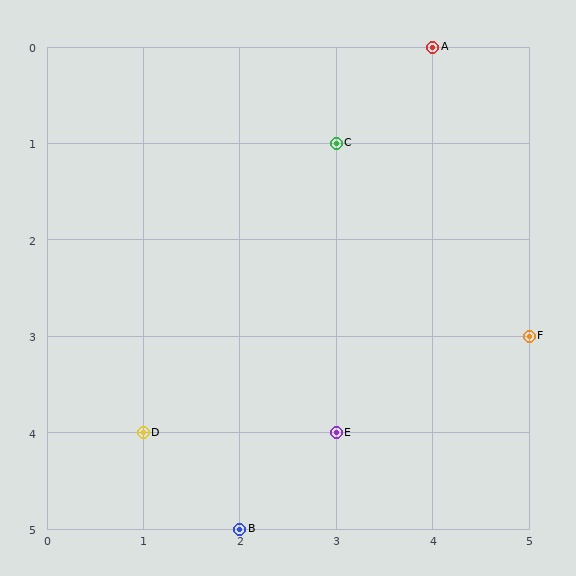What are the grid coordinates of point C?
Point C is at grid coordinates (3, 1).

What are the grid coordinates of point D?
Point D is at grid coordinates (1, 4).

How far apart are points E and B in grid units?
Points E and B are 1 column and 1 row apart (about 1.4 grid units diagonally).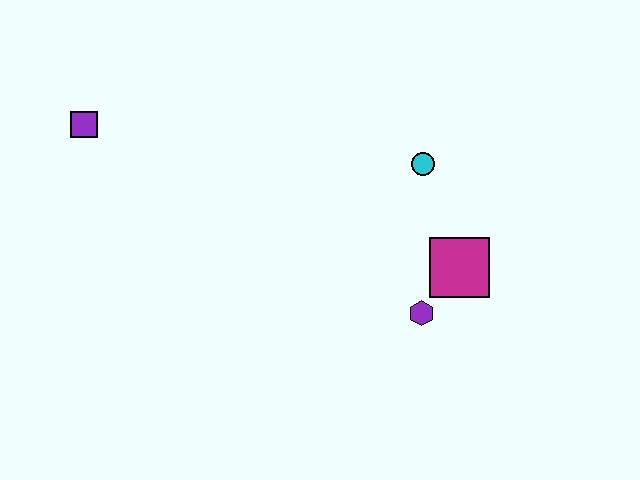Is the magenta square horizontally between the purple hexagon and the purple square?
No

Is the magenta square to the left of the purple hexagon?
No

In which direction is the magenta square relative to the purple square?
The magenta square is to the right of the purple square.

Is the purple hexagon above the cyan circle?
No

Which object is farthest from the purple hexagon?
The purple square is farthest from the purple hexagon.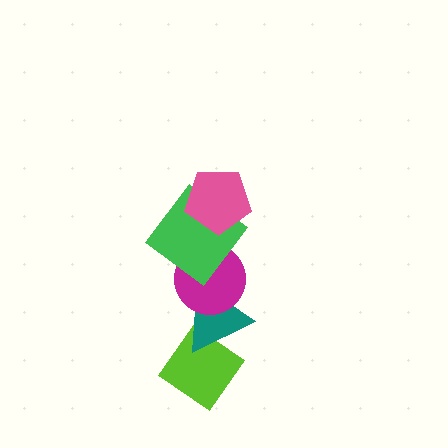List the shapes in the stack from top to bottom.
From top to bottom: the pink pentagon, the green diamond, the magenta circle, the teal triangle, the lime diamond.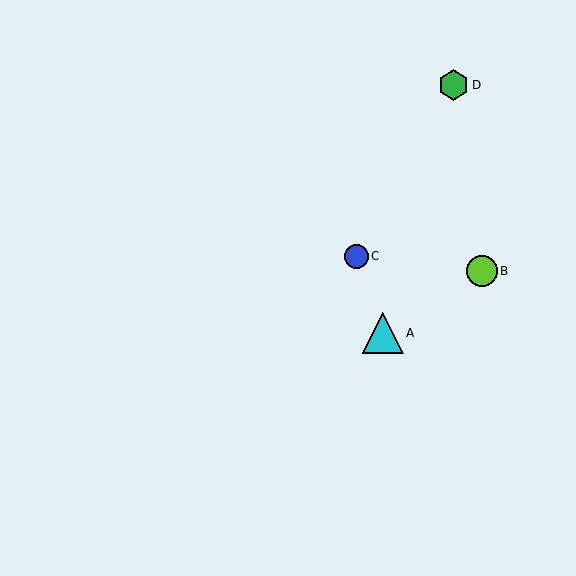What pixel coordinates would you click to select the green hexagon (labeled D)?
Click at (453, 85) to select the green hexagon D.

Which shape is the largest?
The cyan triangle (labeled A) is the largest.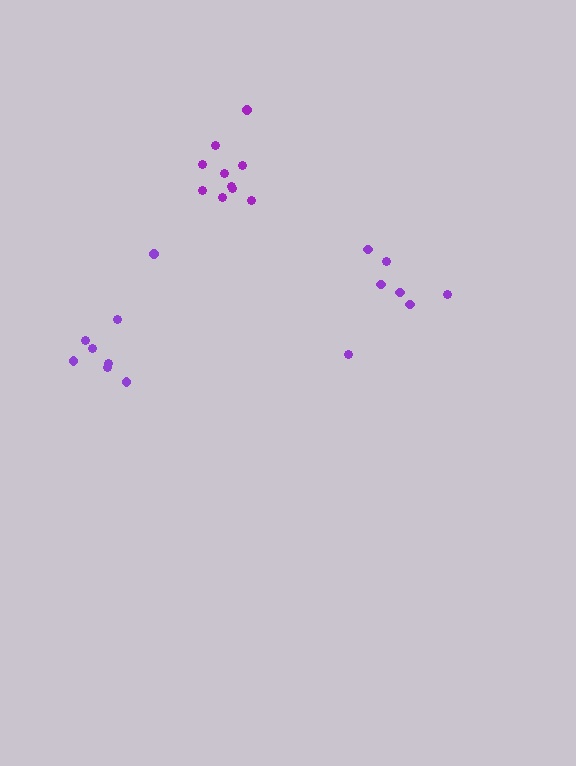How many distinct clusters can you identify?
There are 3 distinct clusters.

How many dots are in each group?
Group 1: 7 dots, Group 2: 8 dots, Group 3: 10 dots (25 total).